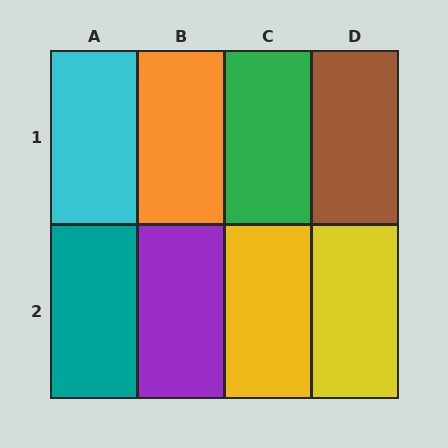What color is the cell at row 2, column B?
Purple.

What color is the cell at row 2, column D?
Yellow.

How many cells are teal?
1 cell is teal.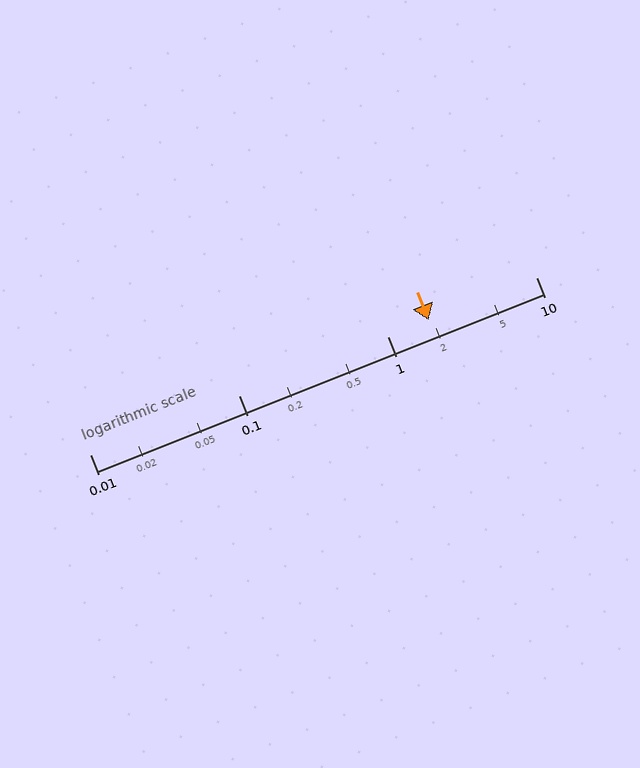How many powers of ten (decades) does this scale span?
The scale spans 3 decades, from 0.01 to 10.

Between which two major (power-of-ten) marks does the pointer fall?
The pointer is between 1 and 10.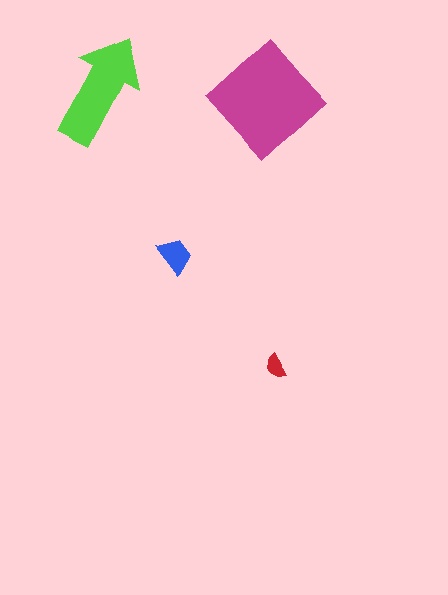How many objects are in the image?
There are 4 objects in the image.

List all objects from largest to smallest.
The magenta diamond, the lime arrow, the blue trapezoid, the red semicircle.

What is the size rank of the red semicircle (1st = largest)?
4th.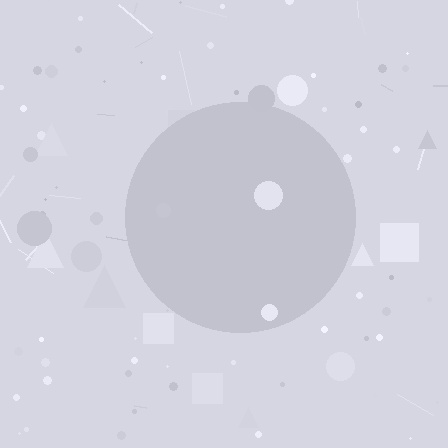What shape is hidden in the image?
A circle is hidden in the image.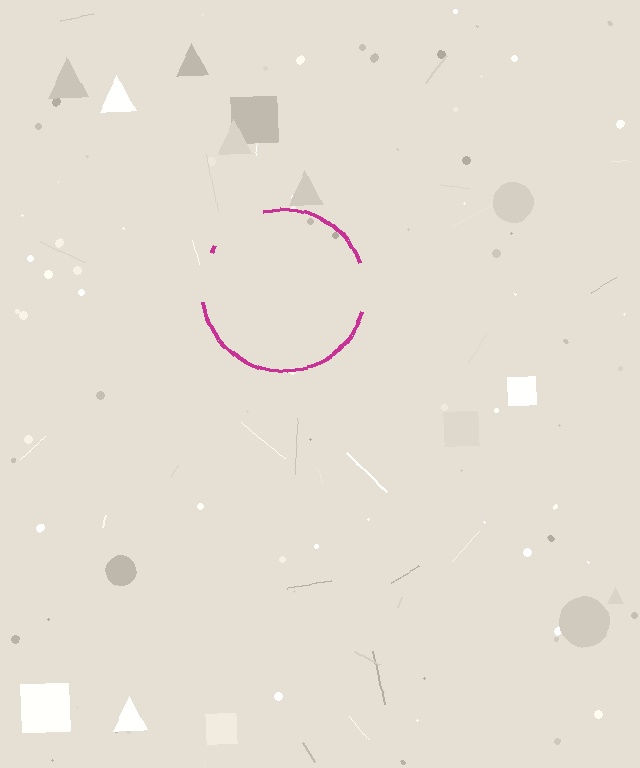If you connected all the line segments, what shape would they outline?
They would outline a circle.